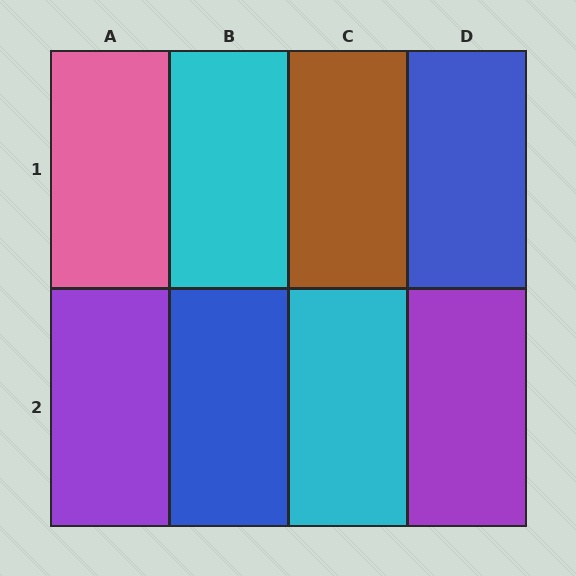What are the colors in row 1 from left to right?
Pink, cyan, brown, blue.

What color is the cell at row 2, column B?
Blue.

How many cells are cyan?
2 cells are cyan.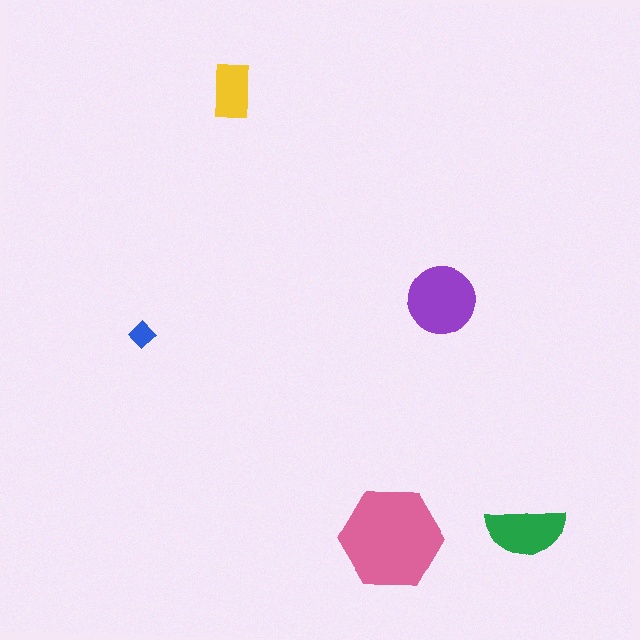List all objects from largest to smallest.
The pink hexagon, the purple circle, the green semicircle, the yellow rectangle, the blue diamond.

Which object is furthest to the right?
The green semicircle is rightmost.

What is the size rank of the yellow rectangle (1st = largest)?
4th.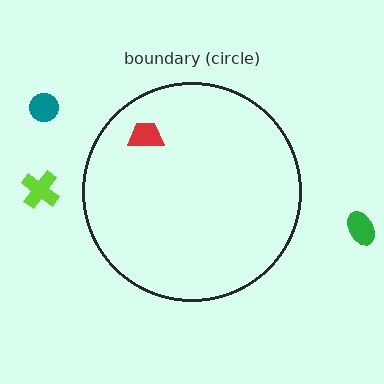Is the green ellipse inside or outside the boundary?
Outside.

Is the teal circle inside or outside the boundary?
Outside.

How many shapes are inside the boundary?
1 inside, 3 outside.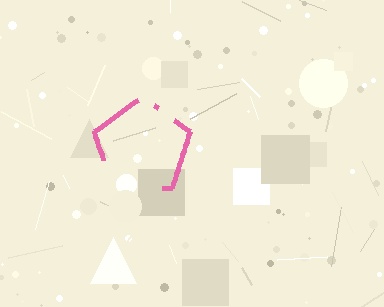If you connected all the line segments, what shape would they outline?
They would outline a pentagon.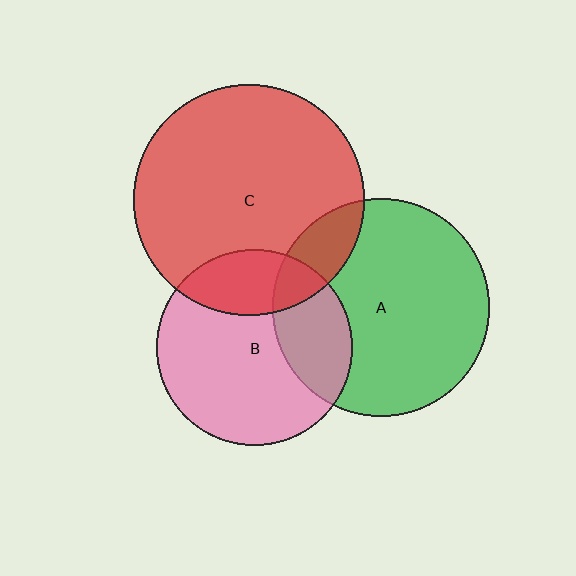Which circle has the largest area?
Circle C (red).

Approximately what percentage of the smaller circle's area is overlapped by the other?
Approximately 15%.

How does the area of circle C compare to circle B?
Approximately 1.4 times.